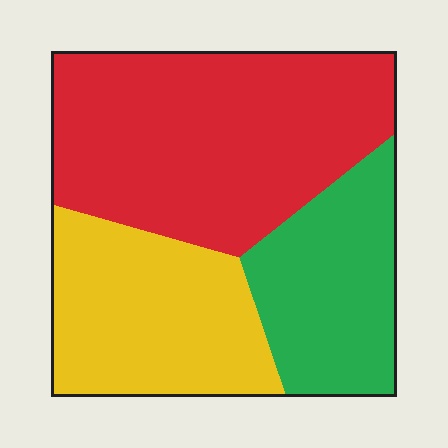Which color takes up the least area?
Green, at roughly 25%.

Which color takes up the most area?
Red, at roughly 45%.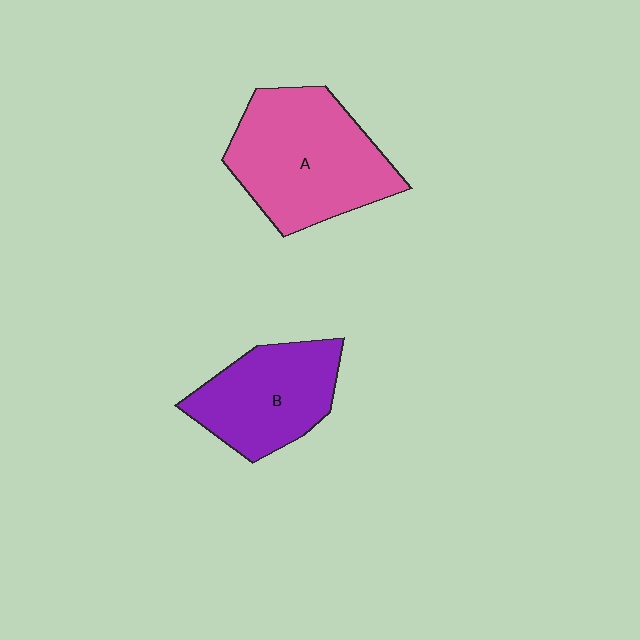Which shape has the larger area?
Shape A (pink).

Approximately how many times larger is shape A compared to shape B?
Approximately 1.4 times.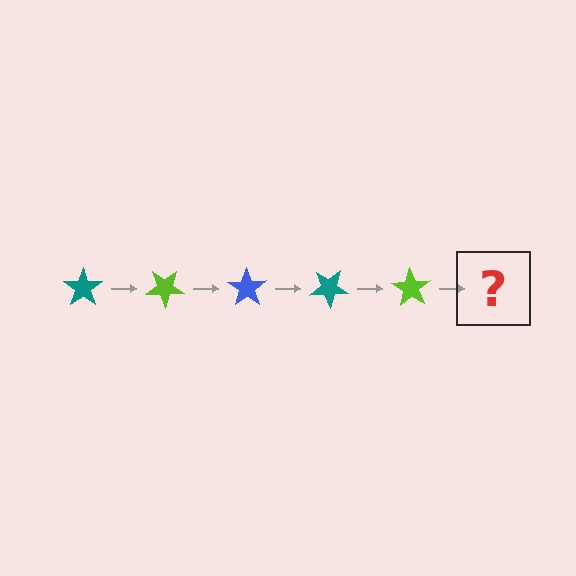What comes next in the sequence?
The next element should be a blue star, rotated 175 degrees from the start.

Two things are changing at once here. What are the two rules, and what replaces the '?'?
The two rules are that it rotates 35 degrees each step and the color cycles through teal, lime, and blue. The '?' should be a blue star, rotated 175 degrees from the start.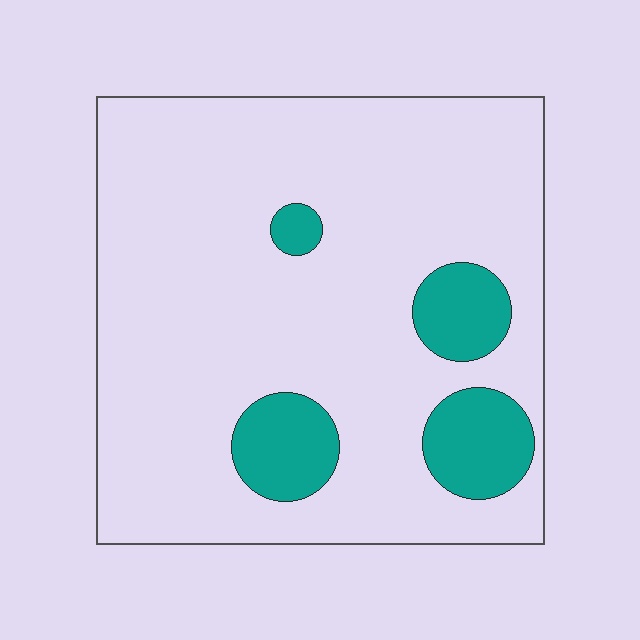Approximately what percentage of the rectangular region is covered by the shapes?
Approximately 15%.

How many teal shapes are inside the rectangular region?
4.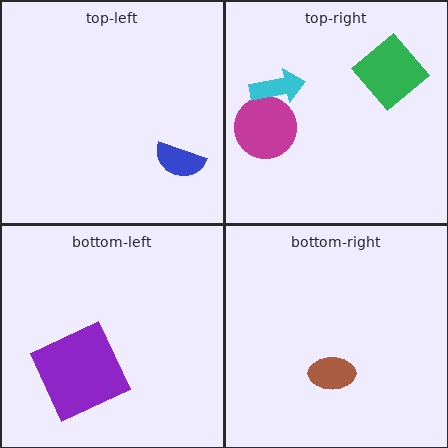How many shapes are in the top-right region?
3.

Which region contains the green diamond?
The top-right region.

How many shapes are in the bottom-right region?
1.